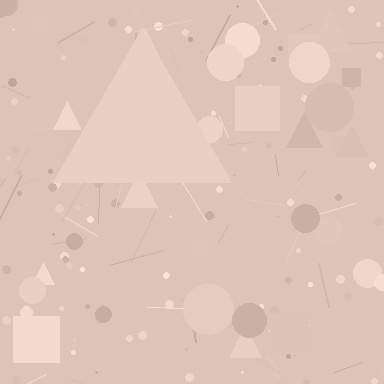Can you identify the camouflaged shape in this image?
The camouflaged shape is a triangle.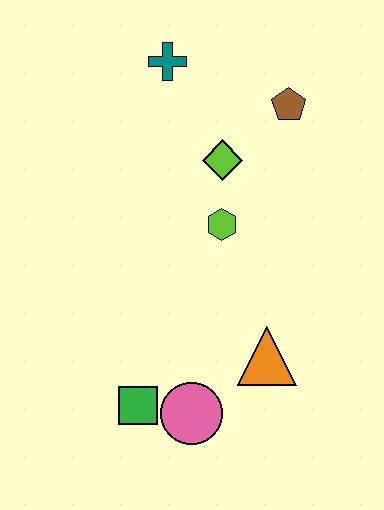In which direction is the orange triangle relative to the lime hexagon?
The orange triangle is below the lime hexagon.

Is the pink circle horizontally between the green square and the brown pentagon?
Yes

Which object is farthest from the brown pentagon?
The green square is farthest from the brown pentagon.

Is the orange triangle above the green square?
Yes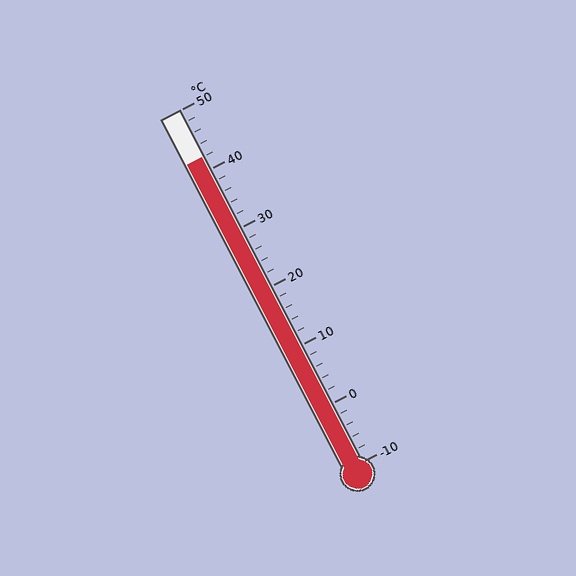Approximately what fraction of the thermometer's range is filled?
The thermometer is filled to approximately 85% of its range.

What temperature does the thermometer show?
The thermometer shows approximately 42°C.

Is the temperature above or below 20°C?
The temperature is above 20°C.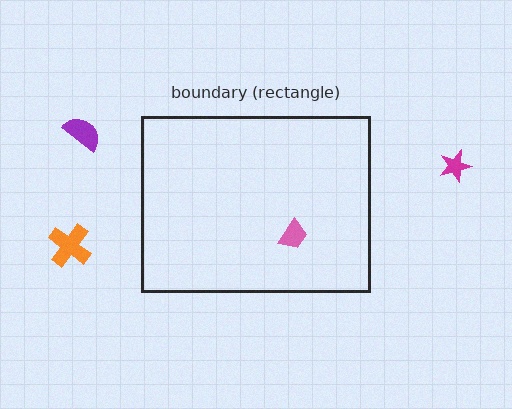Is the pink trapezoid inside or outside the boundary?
Inside.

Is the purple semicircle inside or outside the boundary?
Outside.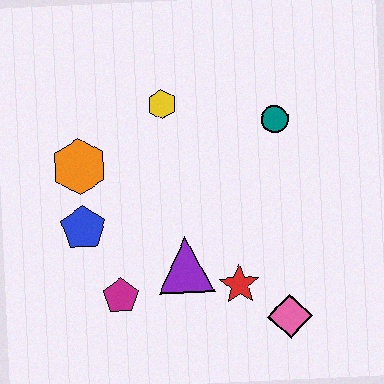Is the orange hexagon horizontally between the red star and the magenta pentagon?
No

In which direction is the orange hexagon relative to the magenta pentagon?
The orange hexagon is above the magenta pentagon.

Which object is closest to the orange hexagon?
The blue pentagon is closest to the orange hexagon.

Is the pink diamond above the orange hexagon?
No